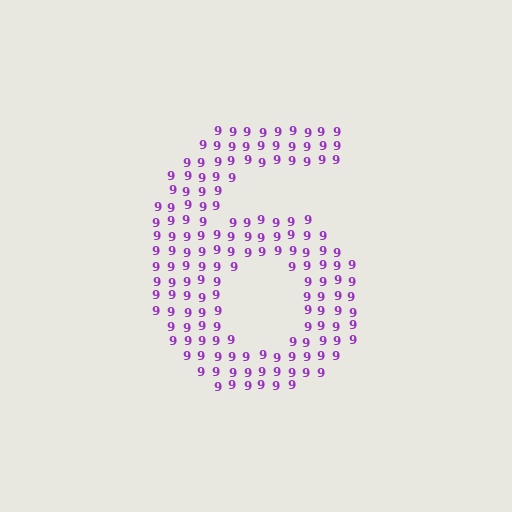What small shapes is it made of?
It is made of small digit 9's.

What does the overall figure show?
The overall figure shows the digit 6.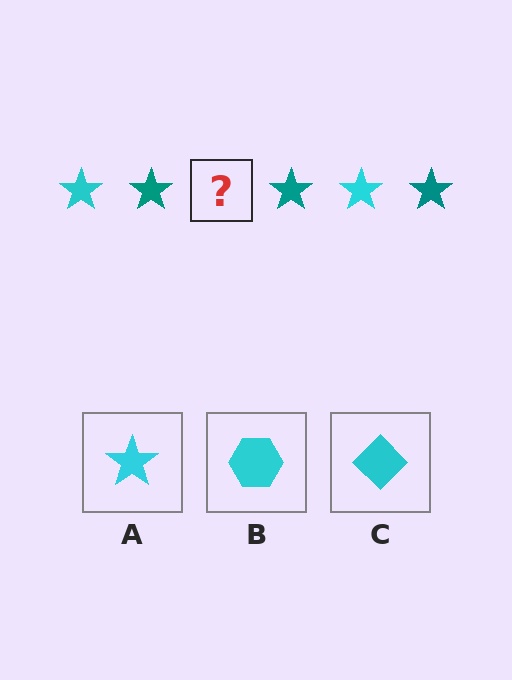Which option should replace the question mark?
Option A.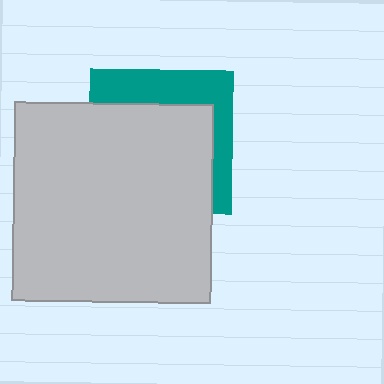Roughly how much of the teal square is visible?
A small part of it is visible (roughly 33%).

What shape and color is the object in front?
The object in front is a light gray square.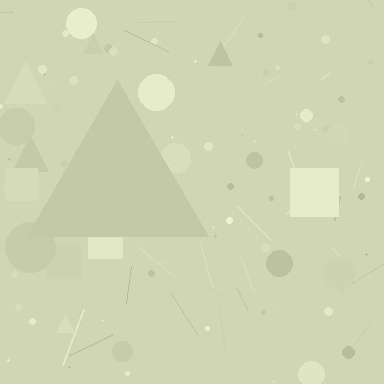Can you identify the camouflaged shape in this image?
The camouflaged shape is a triangle.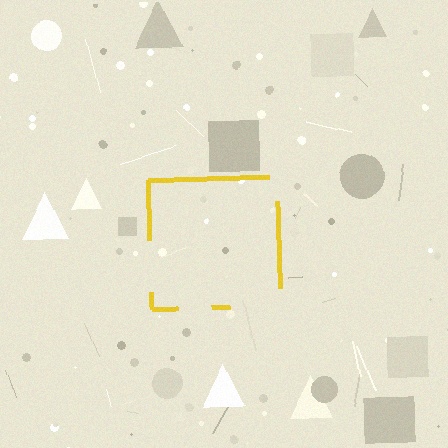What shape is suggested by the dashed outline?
The dashed outline suggests a square.